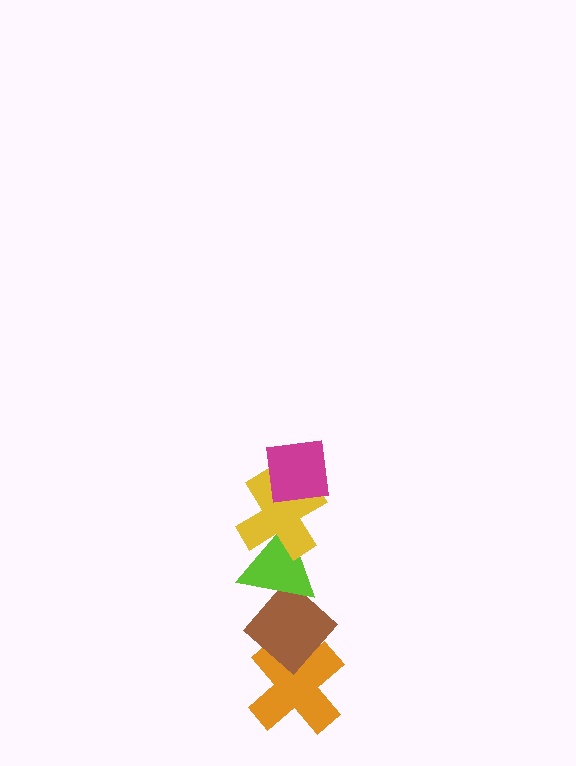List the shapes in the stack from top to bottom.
From top to bottom: the magenta square, the yellow cross, the lime triangle, the brown diamond, the orange cross.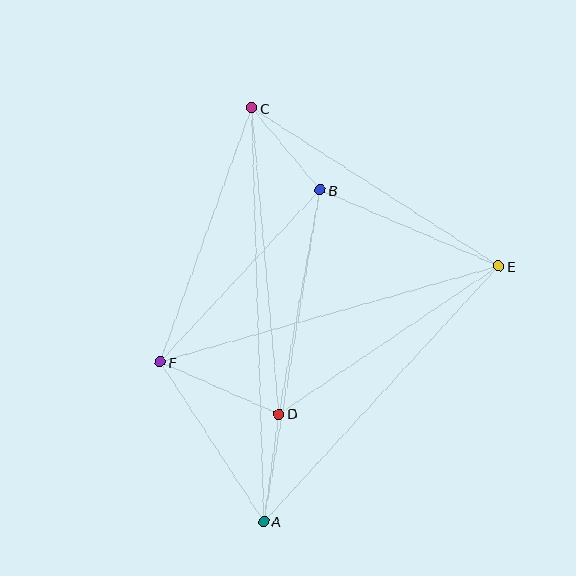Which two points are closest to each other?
Points B and C are closest to each other.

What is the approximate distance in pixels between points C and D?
The distance between C and D is approximately 307 pixels.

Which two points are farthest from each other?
Points A and C are farthest from each other.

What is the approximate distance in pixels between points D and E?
The distance between D and E is approximately 265 pixels.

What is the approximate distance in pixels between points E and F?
The distance between E and F is approximately 352 pixels.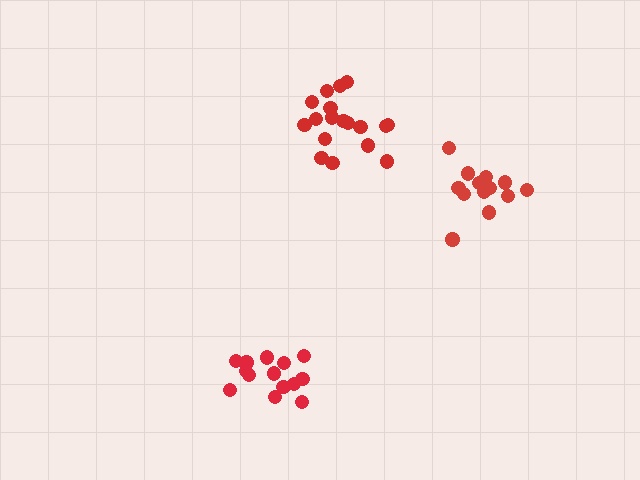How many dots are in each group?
Group 1: 13 dots, Group 2: 18 dots, Group 3: 14 dots (45 total).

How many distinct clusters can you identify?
There are 3 distinct clusters.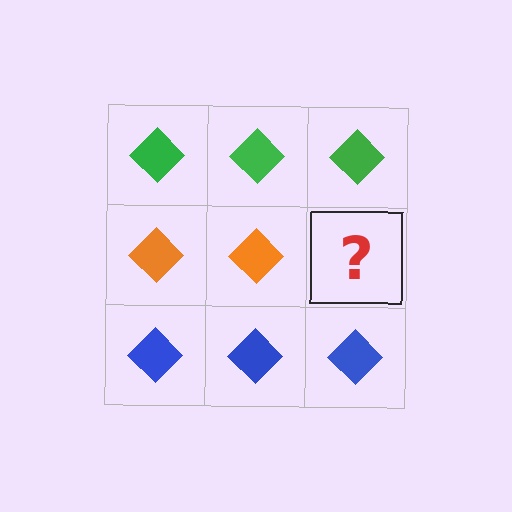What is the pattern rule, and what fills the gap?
The rule is that each row has a consistent color. The gap should be filled with an orange diamond.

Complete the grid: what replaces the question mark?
The question mark should be replaced with an orange diamond.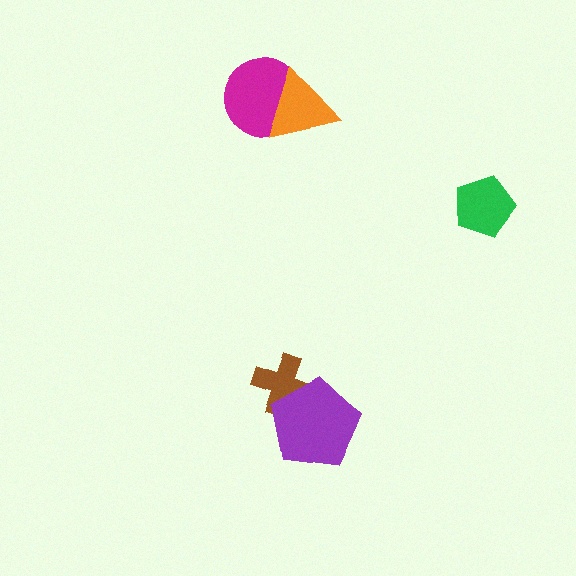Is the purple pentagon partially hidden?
No, no other shape covers it.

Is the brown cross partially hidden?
Yes, it is partially covered by another shape.